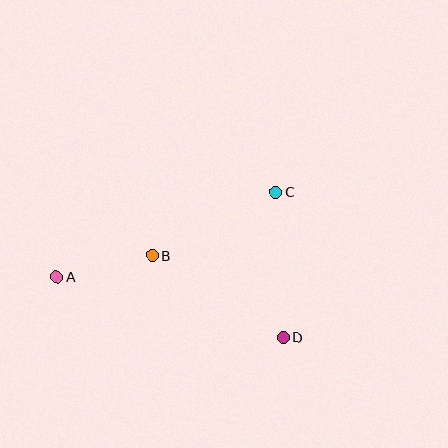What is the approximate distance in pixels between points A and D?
The distance between A and D is approximately 234 pixels.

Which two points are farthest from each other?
Points A and C are farthest from each other.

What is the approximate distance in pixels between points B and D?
The distance between B and D is approximately 155 pixels.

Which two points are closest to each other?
Points A and B are closest to each other.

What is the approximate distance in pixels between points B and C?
The distance between B and C is approximately 139 pixels.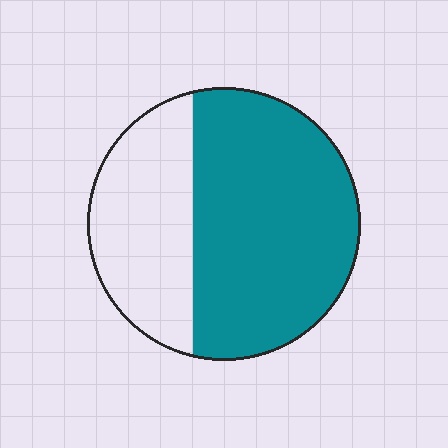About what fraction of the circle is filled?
About five eighths (5/8).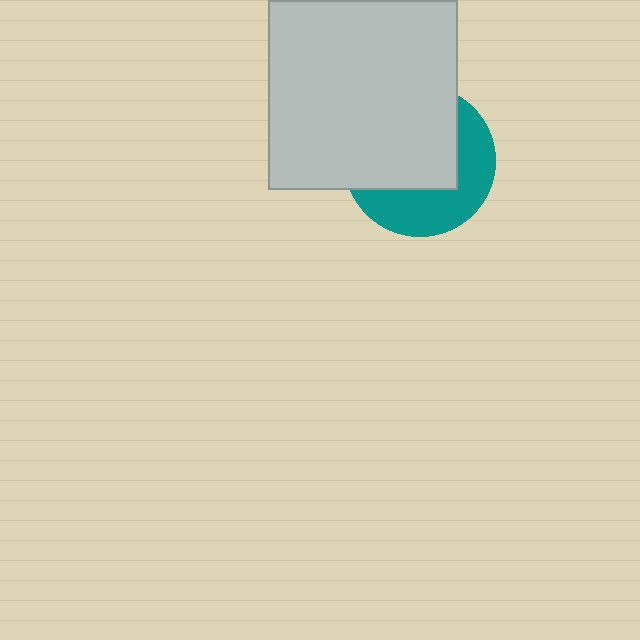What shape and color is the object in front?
The object in front is a light gray square.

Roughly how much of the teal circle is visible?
A small part of it is visible (roughly 42%).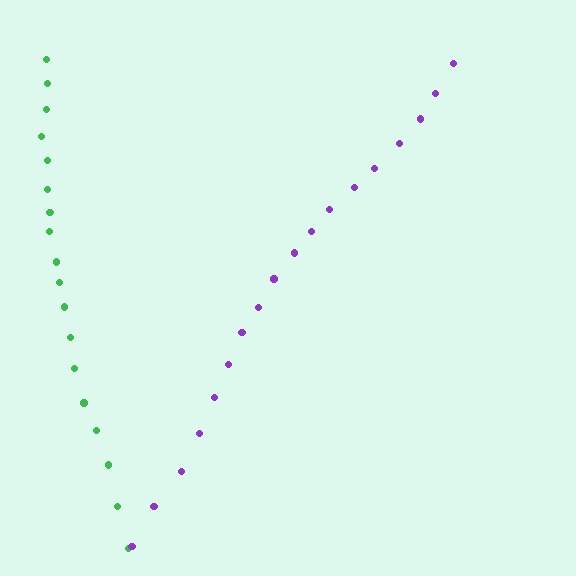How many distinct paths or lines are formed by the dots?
There are 2 distinct paths.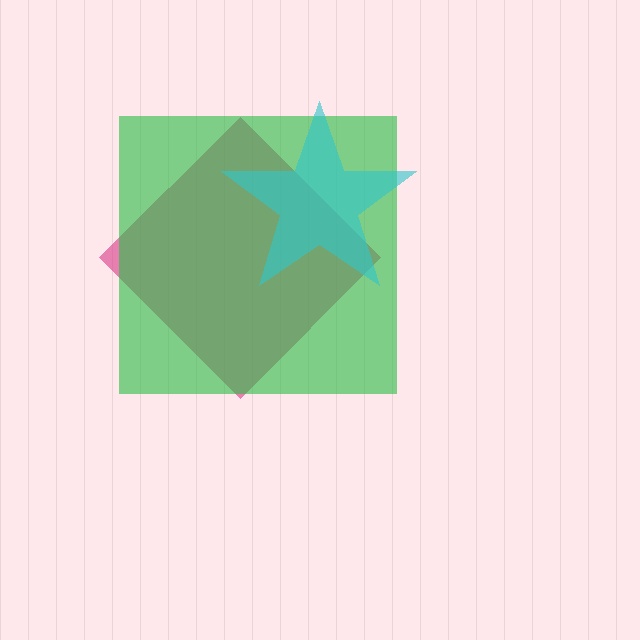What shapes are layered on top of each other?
The layered shapes are: a magenta diamond, a green square, a cyan star.